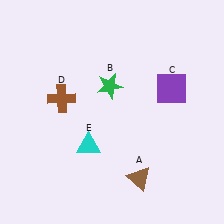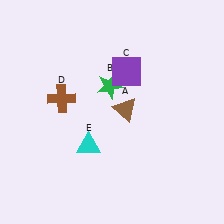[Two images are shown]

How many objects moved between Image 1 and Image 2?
2 objects moved between the two images.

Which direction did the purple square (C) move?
The purple square (C) moved left.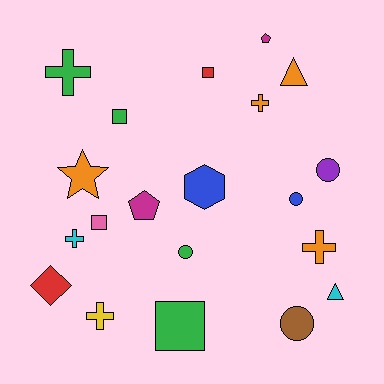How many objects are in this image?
There are 20 objects.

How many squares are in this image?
There are 4 squares.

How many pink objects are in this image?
There is 1 pink object.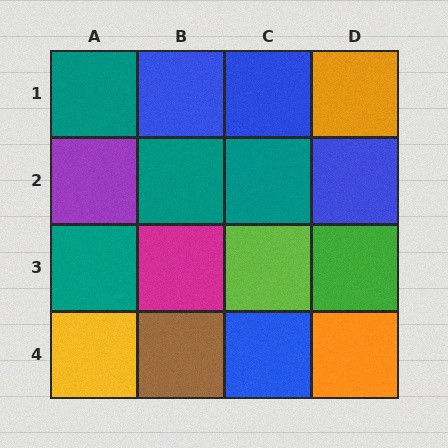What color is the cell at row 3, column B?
Magenta.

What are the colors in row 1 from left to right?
Teal, blue, blue, orange.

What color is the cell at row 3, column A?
Teal.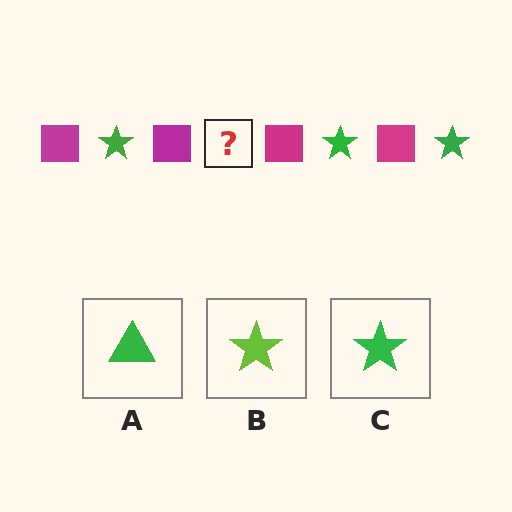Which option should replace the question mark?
Option C.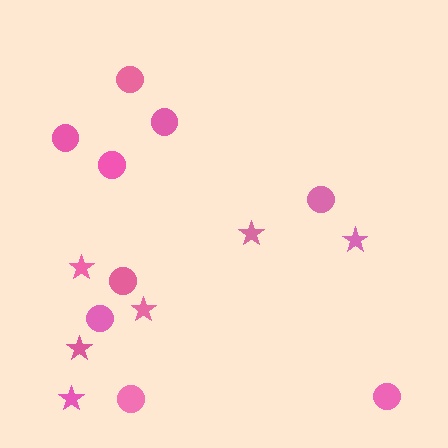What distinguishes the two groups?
There are 2 groups: one group of circles (9) and one group of stars (6).